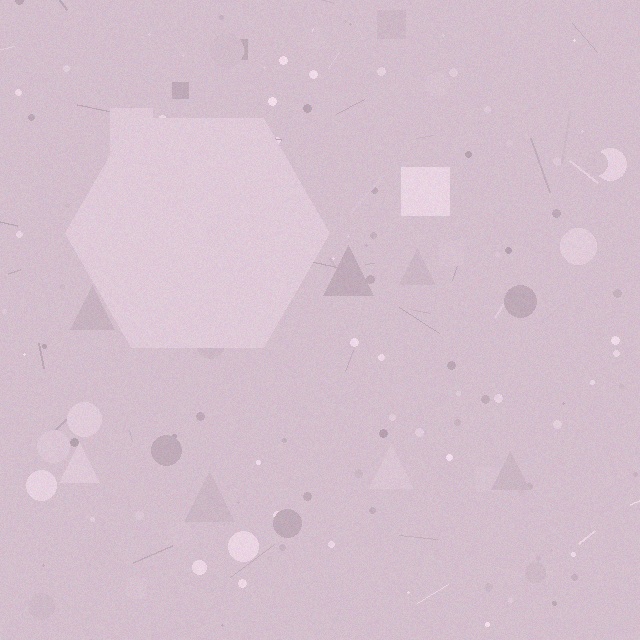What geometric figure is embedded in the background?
A hexagon is embedded in the background.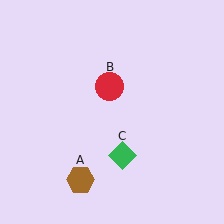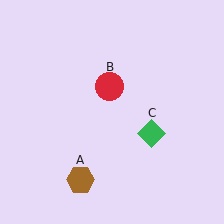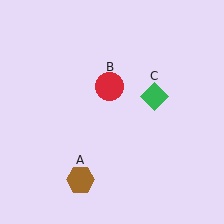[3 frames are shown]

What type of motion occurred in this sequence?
The green diamond (object C) rotated counterclockwise around the center of the scene.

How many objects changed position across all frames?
1 object changed position: green diamond (object C).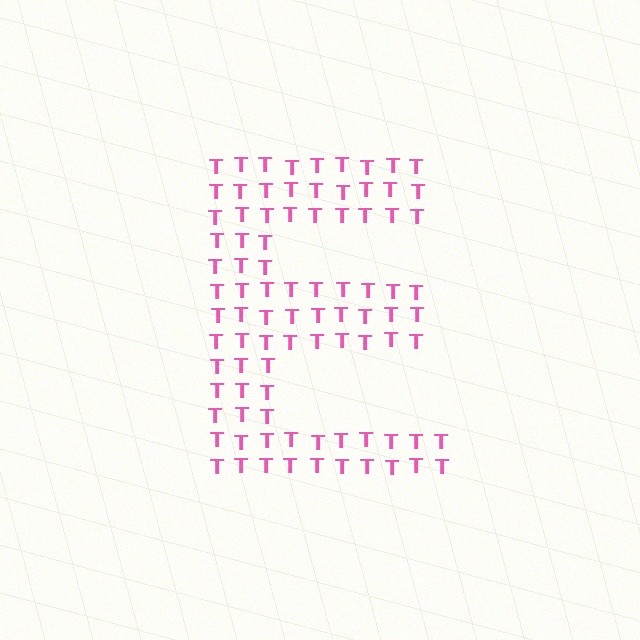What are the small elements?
The small elements are letter T's.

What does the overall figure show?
The overall figure shows the letter E.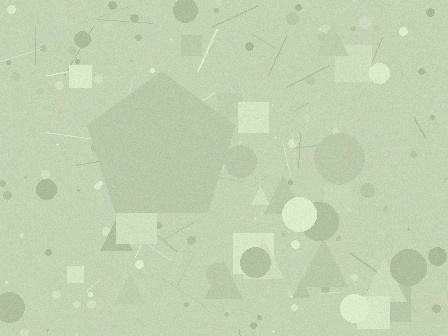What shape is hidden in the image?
A pentagon is hidden in the image.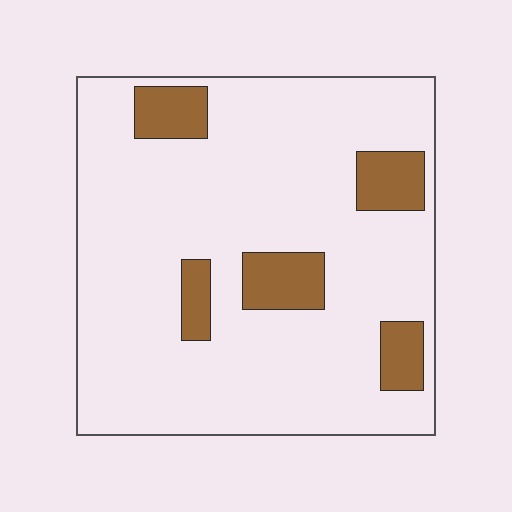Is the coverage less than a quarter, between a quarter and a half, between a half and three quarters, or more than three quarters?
Less than a quarter.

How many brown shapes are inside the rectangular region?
5.